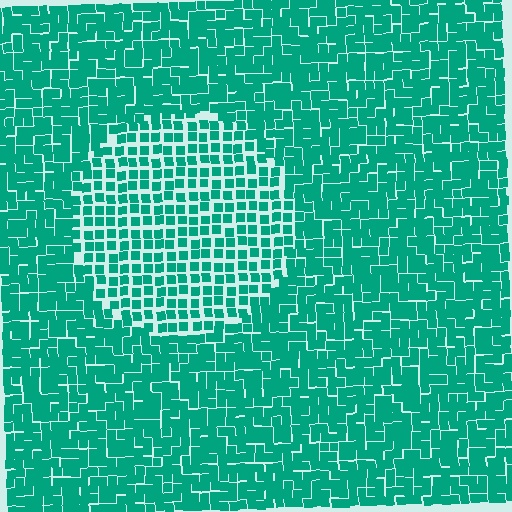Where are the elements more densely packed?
The elements are more densely packed outside the circle boundary.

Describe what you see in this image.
The image contains small teal elements arranged at two different densities. A circle-shaped region is visible where the elements are less densely packed than the surrounding area.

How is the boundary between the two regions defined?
The boundary is defined by a change in element density (approximately 1.6x ratio). All elements are the same color, size, and shape.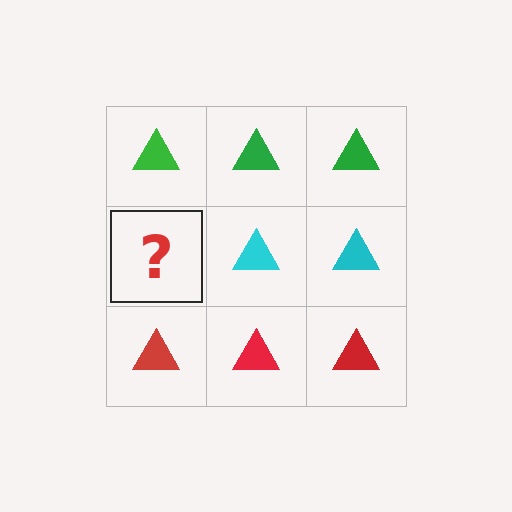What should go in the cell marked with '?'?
The missing cell should contain a cyan triangle.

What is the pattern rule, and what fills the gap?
The rule is that each row has a consistent color. The gap should be filled with a cyan triangle.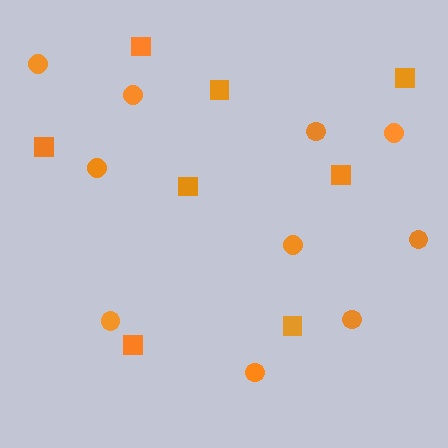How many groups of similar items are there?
There are 2 groups: one group of circles (10) and one group of squares (8).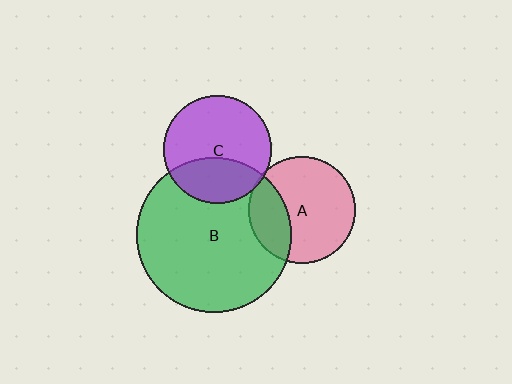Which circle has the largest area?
Circle B (green).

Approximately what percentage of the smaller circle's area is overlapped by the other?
Approximately 25%.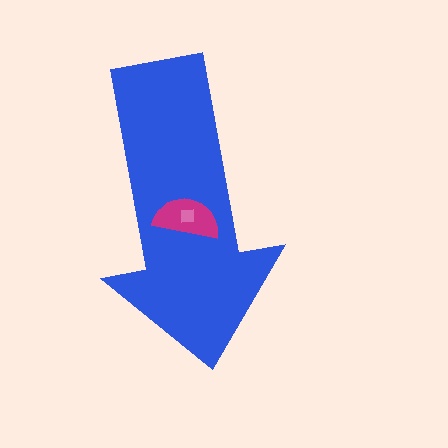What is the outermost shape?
The blue arrow.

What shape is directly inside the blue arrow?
The magenta semicircle.